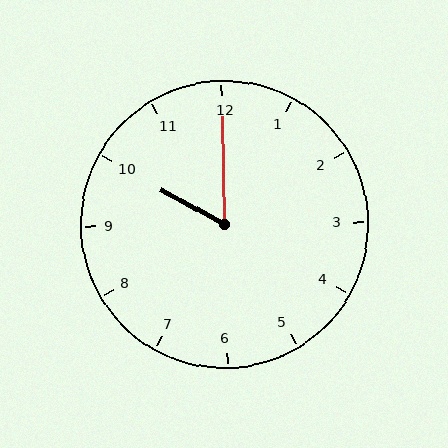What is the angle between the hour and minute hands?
Approximately 60 degrees.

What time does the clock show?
10:00.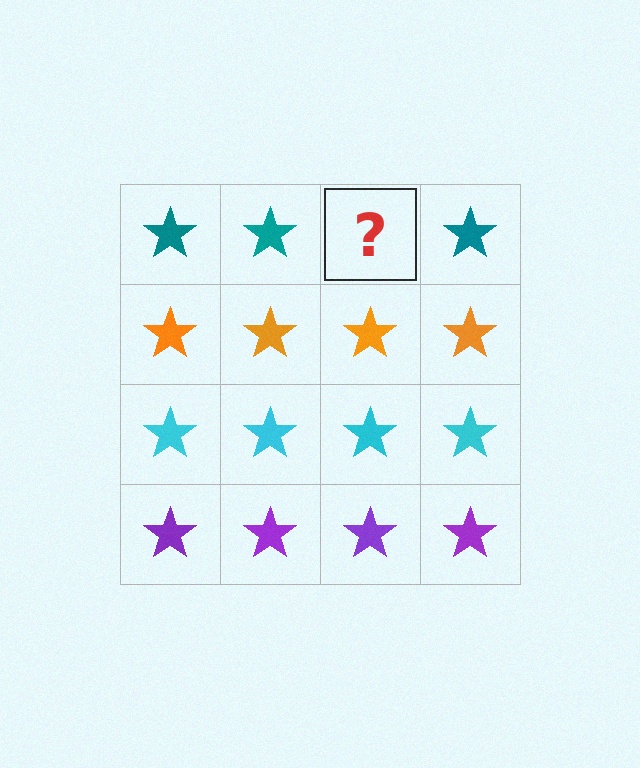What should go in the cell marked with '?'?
The missing cell should contain a teal star.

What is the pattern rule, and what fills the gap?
The rule is that each row has a consistent color. The gap should be filled with a teal star.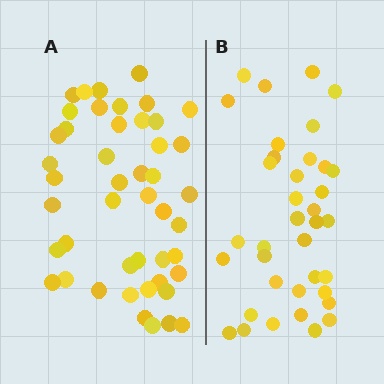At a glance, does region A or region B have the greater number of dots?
Region A (the left region) has more dots.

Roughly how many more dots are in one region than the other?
Region A has roughly 8 or so more dots than region B.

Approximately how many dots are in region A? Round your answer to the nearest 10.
About 50 dots. (The exact count is 46, which rounds to 50.)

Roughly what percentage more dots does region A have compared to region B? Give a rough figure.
About 25% more.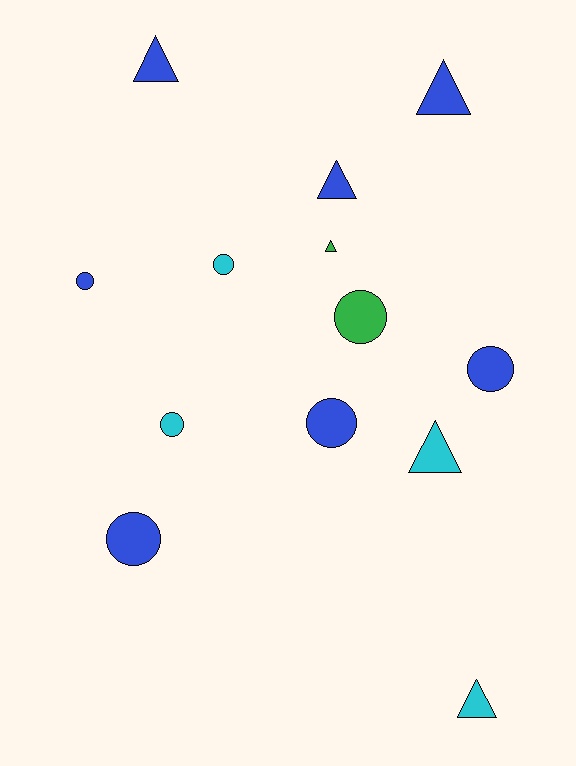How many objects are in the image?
There are 13 objects.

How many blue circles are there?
There are 4 blue circles.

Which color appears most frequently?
Blue, with 7 objects.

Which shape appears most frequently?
Circle, with 7 objects.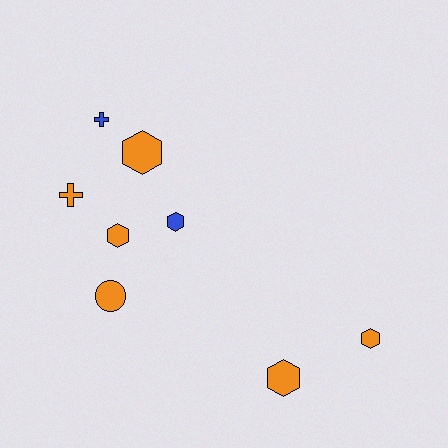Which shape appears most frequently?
Hexagon, with 5 objects.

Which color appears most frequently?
Orange, with 6 objects.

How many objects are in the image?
There are 8 objects.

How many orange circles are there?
There is 1 orange circle.